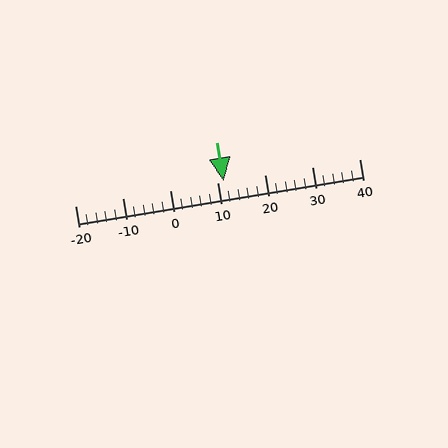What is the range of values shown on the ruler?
The ruler shows values from -20 to 40.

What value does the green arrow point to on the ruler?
The green arrow points to approximately 11.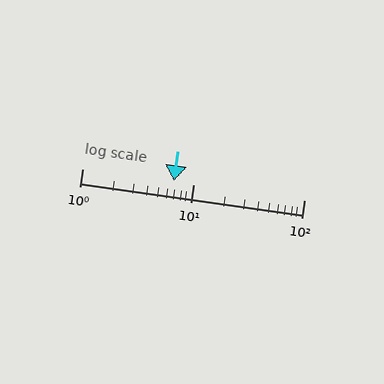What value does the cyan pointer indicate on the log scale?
The pointer indicates approximately 6.7.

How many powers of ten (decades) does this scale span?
The scale spans 2 decades, from 1 to 100.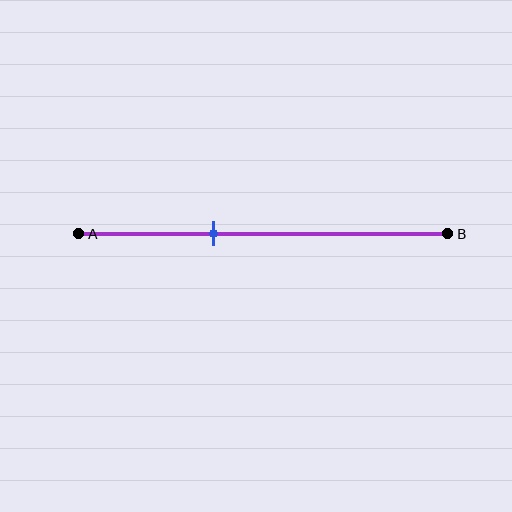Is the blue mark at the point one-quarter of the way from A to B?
No, the mark is at about 35% from A, not at the 25% one-quarter point.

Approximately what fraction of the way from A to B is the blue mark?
The blue mark is approximately 35% of the way from A to B.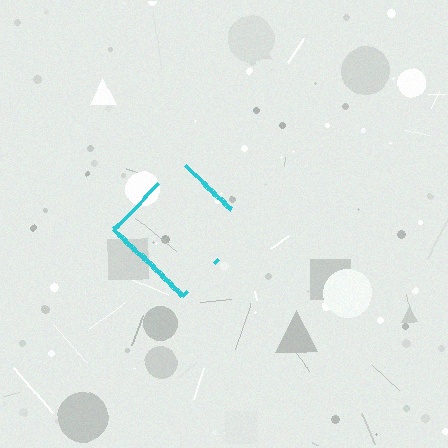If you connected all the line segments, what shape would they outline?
They would outline a diamond.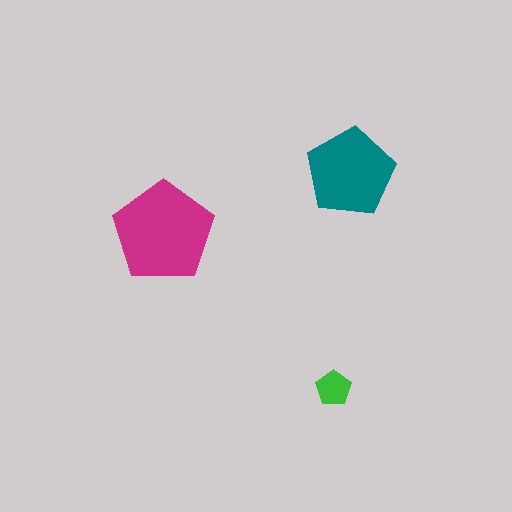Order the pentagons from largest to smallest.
the magenta one, the teal one, the green one.